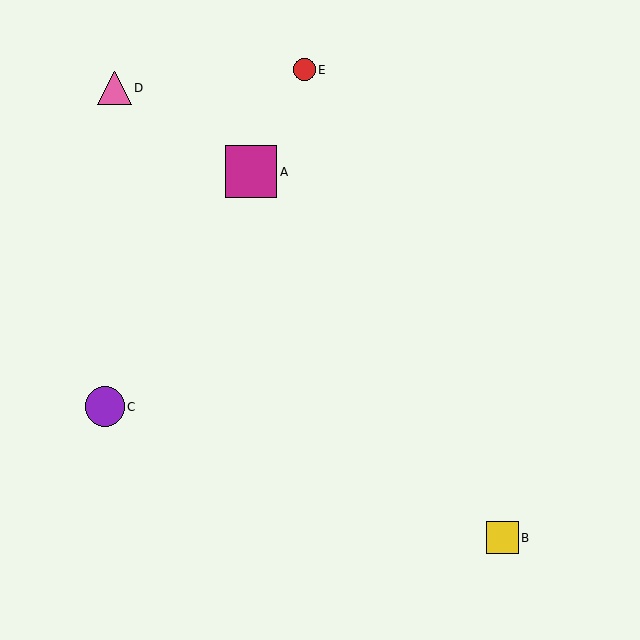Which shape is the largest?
The magenta square (labeled A) is the largest.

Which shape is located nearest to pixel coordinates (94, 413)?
The purple circle (labeled C) at (105, 407) is nearest to that location.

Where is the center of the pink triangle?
The center of the pink triangle is at (115, 88).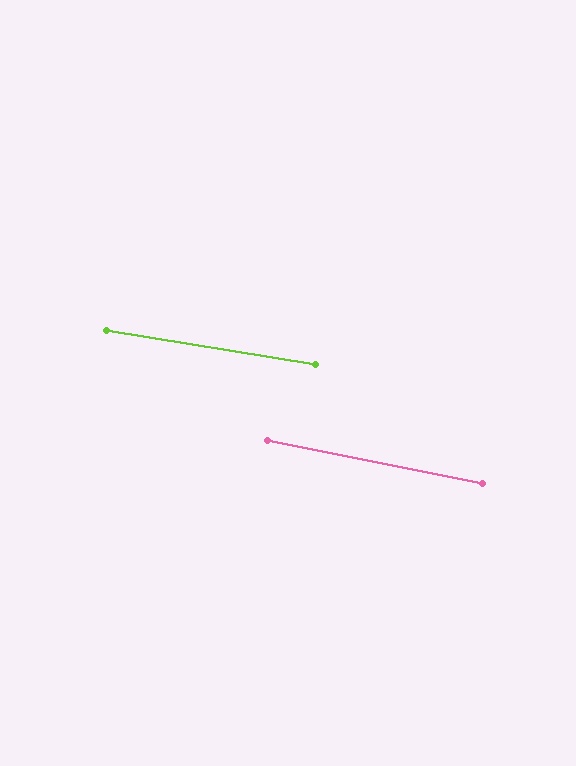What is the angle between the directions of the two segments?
Approximately 2 degrees.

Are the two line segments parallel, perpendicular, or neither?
Parallel — their directions differ by only 1.9°.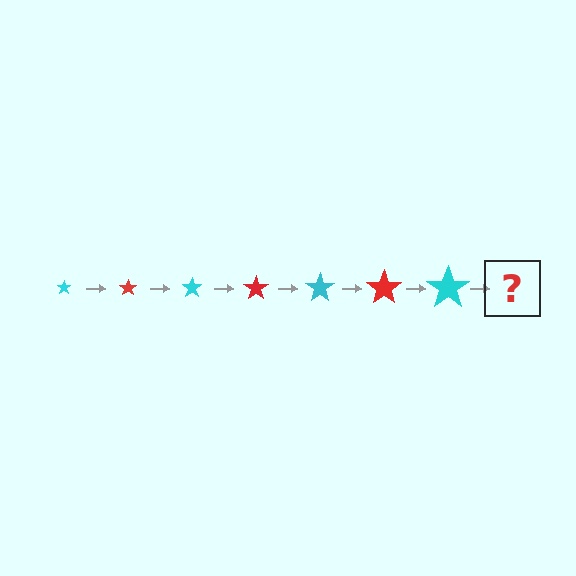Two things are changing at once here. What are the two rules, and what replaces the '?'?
The two rules are that the star grows larger each step and the color cycles through cyan and red. The '?' should be a red star, larger than the previous one.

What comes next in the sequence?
The next element should be a red star, larger than the previous one.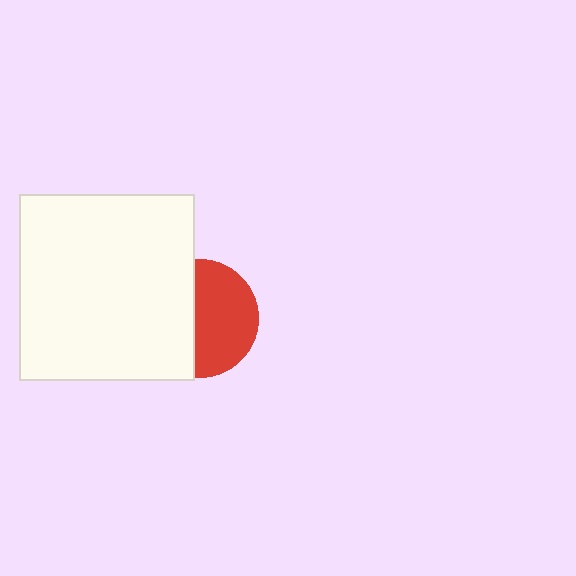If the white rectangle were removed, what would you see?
You would see the complete red circle.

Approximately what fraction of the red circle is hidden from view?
Roughly 46% of the red circle is hidden behind the white rectangle.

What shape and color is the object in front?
The object in front is a white rectangle.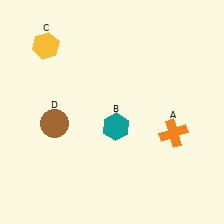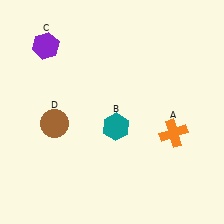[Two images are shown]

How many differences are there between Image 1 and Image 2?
There is 1 difference between the two images.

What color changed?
The hexagon (C) changed from yellow in Image 1 to purple in Image 2.